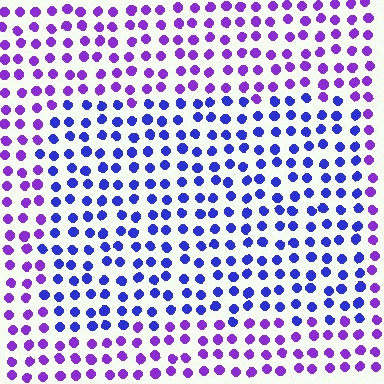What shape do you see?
I see a rectangle.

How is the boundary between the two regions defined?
The boundary is defined purely by a slight shift in hue (about 37 degrees). Spacing, size, and orientation are identical on both sides.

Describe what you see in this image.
The image is filled with small purple elements in a uniform arrangement. A rectangle-shaped region is visible where the elements are tinted to a slightly different hue, forming a subtle color boundary.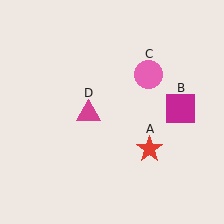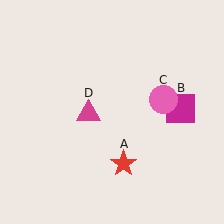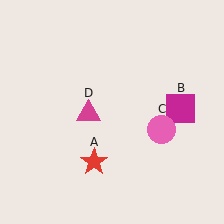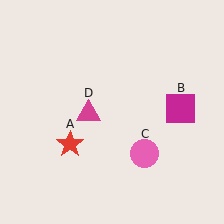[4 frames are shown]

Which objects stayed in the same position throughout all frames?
Magenta square (object B) and magenta triangle (object D) remained stationary.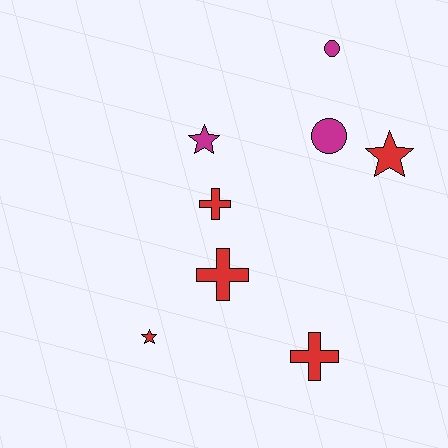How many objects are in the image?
There are 8 objects.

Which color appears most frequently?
Red, with 5 objects.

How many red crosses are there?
There are 3 red crosses.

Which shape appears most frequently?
Star, with 3 objects.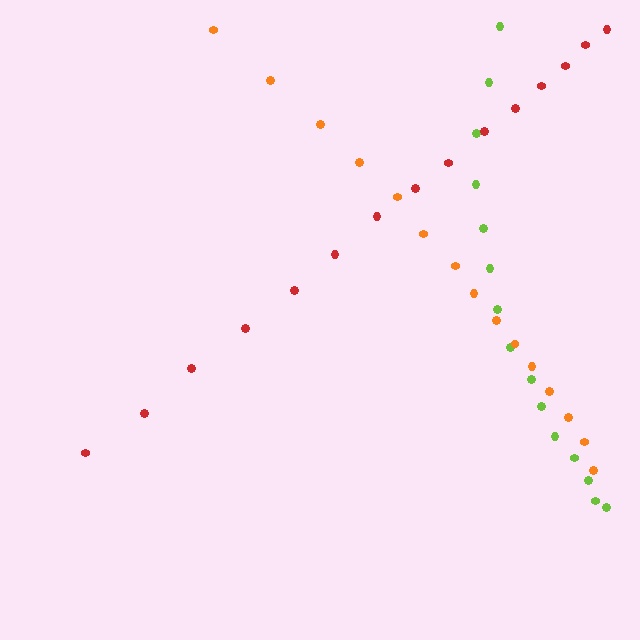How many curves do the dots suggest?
There are 3 distinct paths.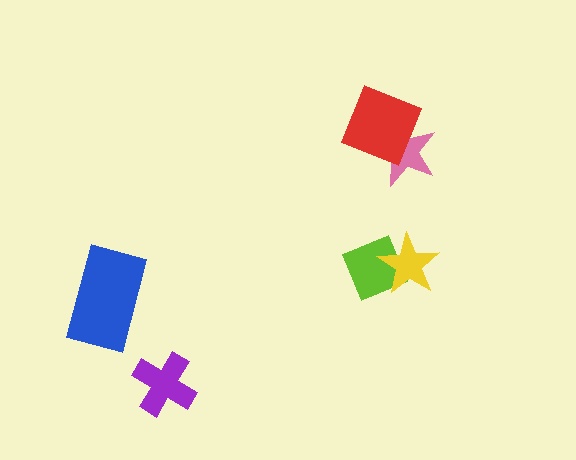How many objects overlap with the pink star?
1 object overlaps with the pink star.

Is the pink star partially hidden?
Yes, it is partially covered by another shape.